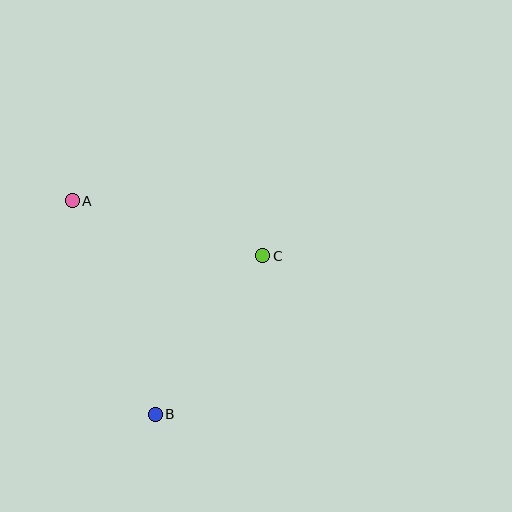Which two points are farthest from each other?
Points A and B are farthest from each other.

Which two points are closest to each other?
Points B and C are closest to each other.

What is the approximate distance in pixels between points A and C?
The distance between A and C is approximately 198 pixels.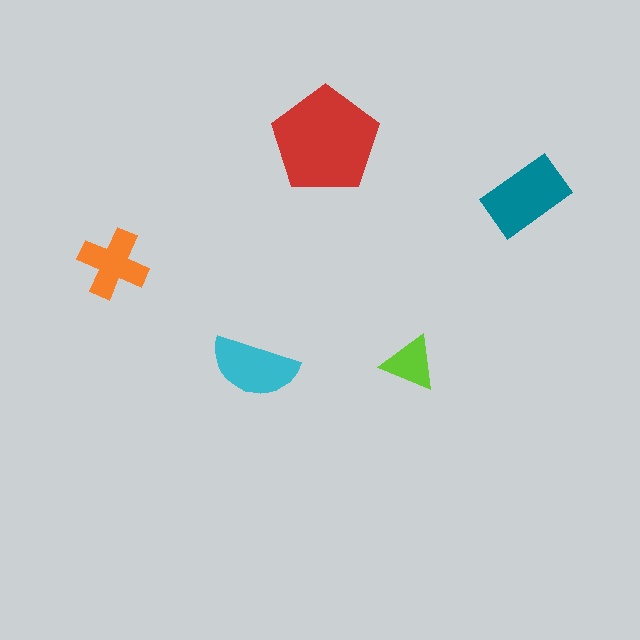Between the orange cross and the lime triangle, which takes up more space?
The orange cross.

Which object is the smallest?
The lime triangle.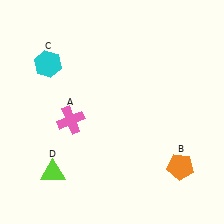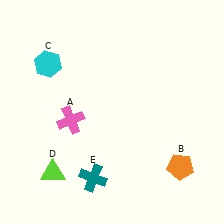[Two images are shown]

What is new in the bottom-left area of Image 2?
A teal cross (E) was added in the bottom-left area of Image 2.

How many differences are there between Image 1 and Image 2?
There is 1 difference between the two images.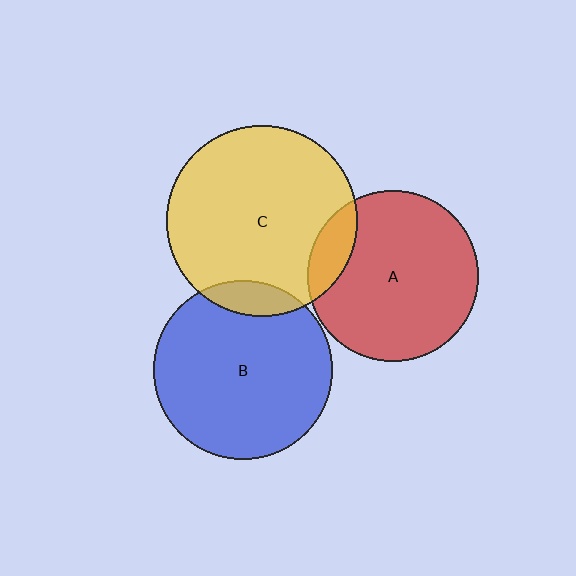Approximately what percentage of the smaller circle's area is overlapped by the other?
Approximately 10%.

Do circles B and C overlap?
Yes.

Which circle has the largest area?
Circle C (yellow).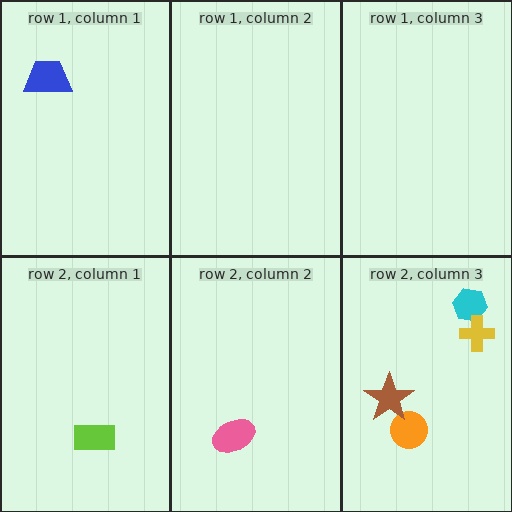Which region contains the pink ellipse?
The row 2, column 2 region.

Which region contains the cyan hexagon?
The row 2, column 3 region.